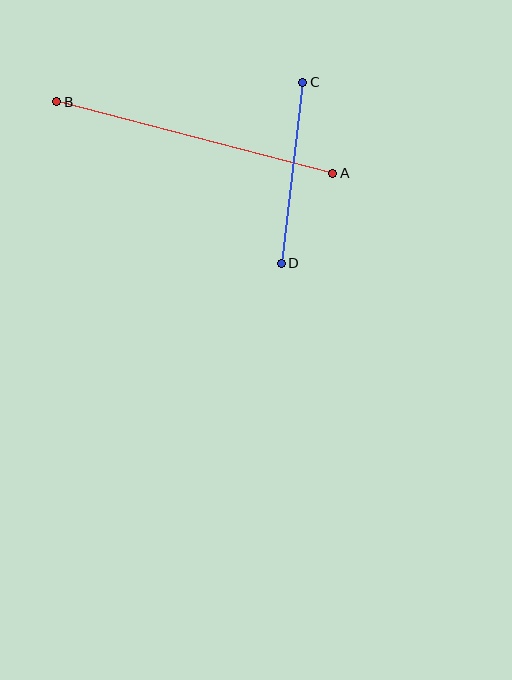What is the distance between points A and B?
The distance is approximately 285 pixels.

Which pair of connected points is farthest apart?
Points A and B are farthest apart.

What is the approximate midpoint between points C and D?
The midpoint is at approximately (292, 173) pixels.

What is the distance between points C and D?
The distance is approximately 183 pixels.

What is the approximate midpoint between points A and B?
The midpoint is at approximately (195, 137) pixels.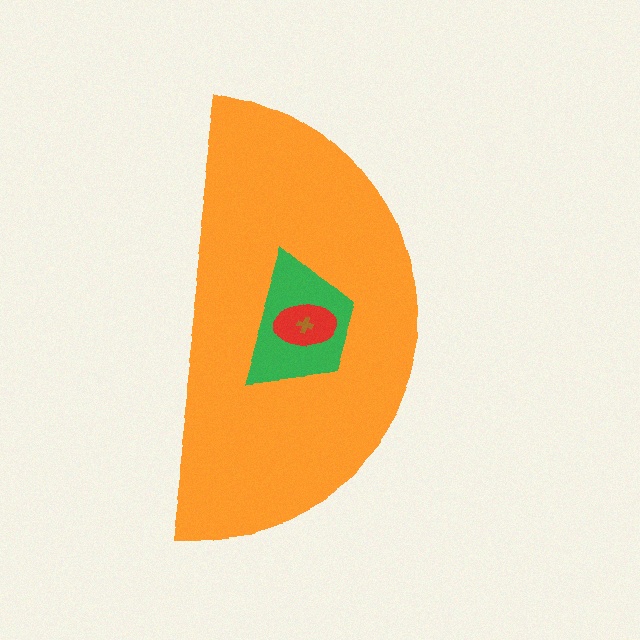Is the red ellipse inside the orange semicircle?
Yes.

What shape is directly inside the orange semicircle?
The green trapezoid.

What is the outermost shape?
The orange semicircle.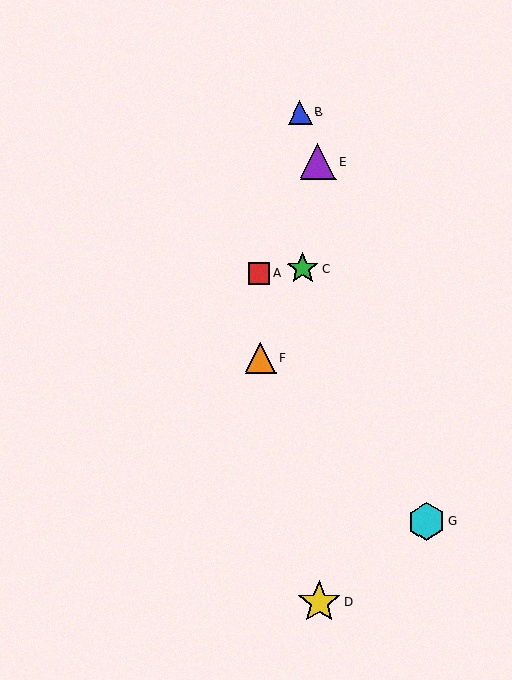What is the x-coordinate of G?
Object G is at x≈426.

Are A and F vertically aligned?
Yes, both are at x≈259.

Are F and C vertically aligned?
No, F is at x≈260 and C is at x≈303.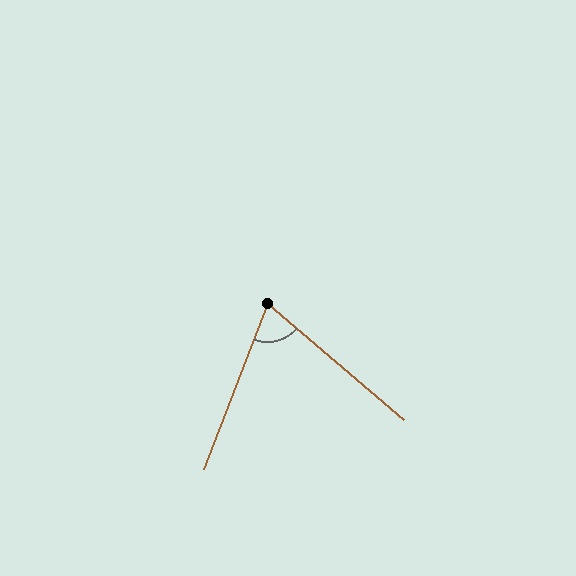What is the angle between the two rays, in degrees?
Approximately 71 degrees.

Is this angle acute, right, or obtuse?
It is acute.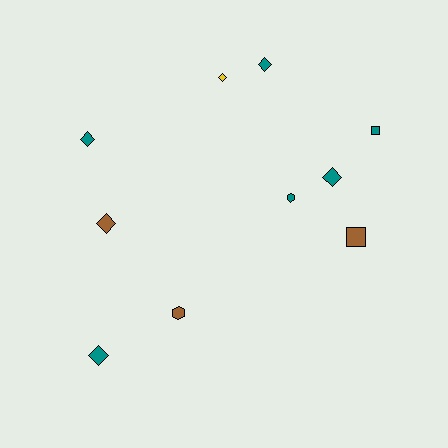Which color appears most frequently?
Teal, with 6 objects.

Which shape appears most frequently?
Diamond, with 6 objects.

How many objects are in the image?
There are 10 objects.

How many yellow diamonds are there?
There is 1 yellow diamond.